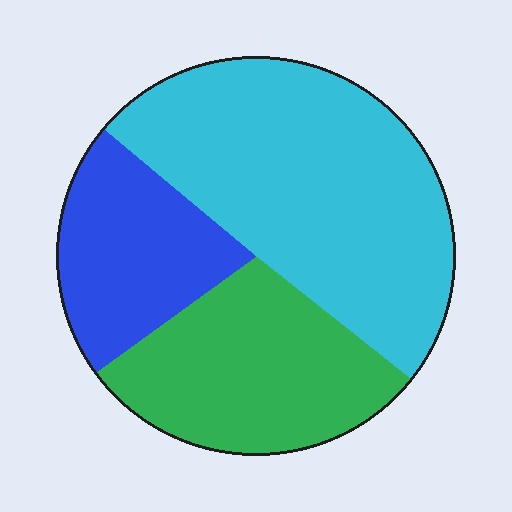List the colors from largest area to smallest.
From largest to smallest: cyan, green, blue.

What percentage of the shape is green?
Green covers roughly 30% of the shape.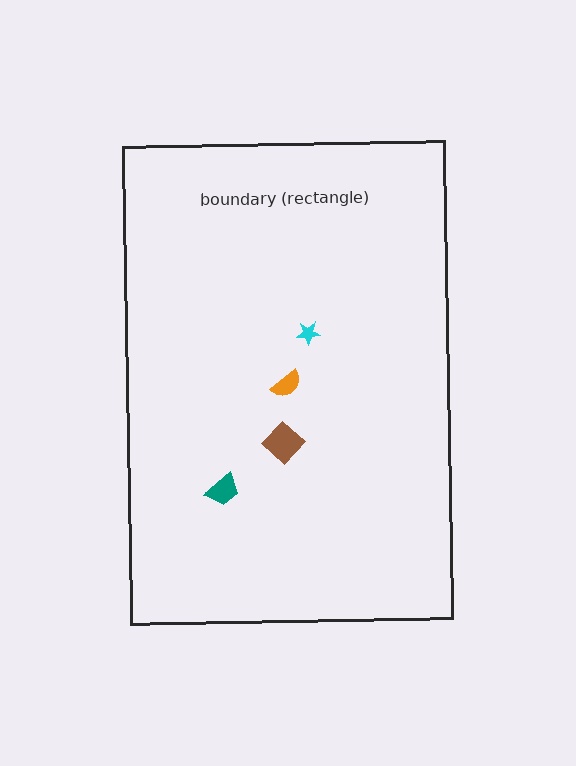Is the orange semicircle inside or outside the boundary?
Inside.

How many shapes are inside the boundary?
4 inside, 0 outside.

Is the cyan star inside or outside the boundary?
Inside.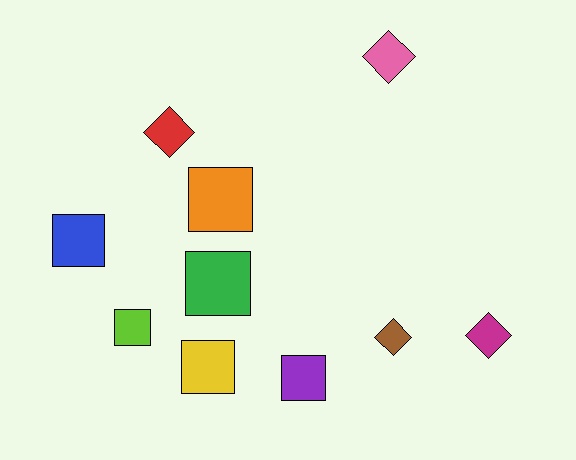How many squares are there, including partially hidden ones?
There are 6 squares.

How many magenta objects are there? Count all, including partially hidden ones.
There is 1 magenta object.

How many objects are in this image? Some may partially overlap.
There are 10 objects.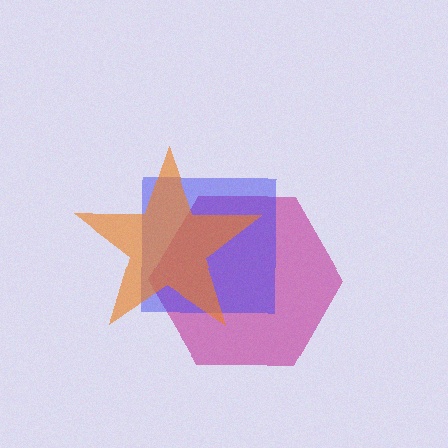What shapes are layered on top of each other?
The layered shapes are: a magenta hexagon, a blue square, an orange star.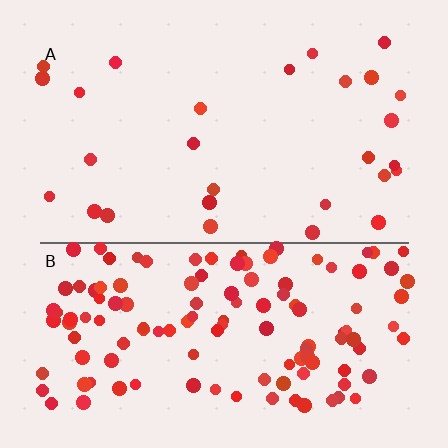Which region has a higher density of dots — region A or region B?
B (the bottom).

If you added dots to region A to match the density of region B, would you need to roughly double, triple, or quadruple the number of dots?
Approximately quadruple.